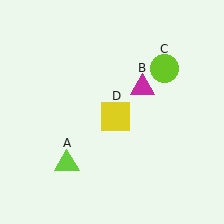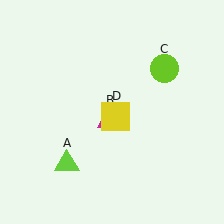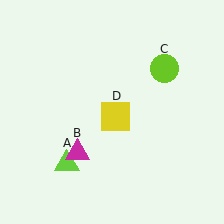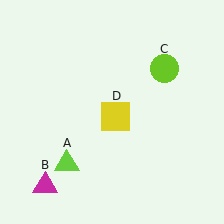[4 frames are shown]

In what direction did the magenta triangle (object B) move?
The magenta triangle (object B) moved down and to the left.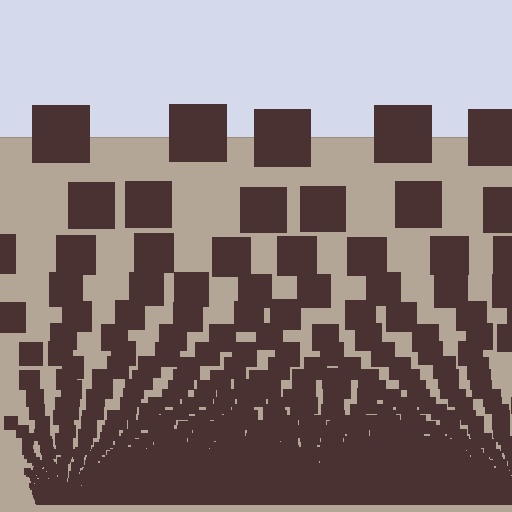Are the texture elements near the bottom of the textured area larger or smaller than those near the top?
Smaller. The gradient is inverted — elements near the bottom are smaller and denser.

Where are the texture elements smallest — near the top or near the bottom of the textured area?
Near the bottom.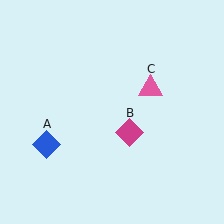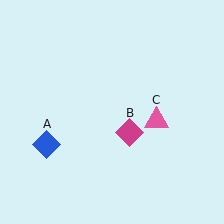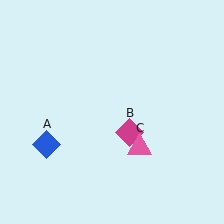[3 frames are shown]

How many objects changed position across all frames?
1 object changed position: pink triangle (object C).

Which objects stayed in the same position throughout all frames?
Blue diamond (object A) and magenta diamond (object B) remained stationary.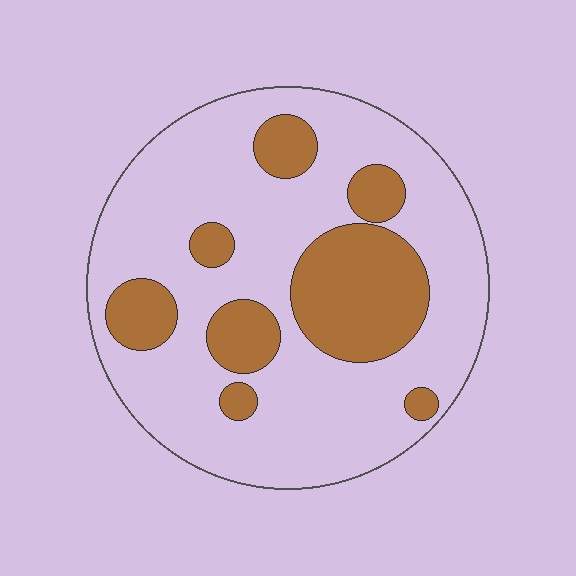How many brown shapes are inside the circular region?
8.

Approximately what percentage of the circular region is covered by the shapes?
Approximately 25%.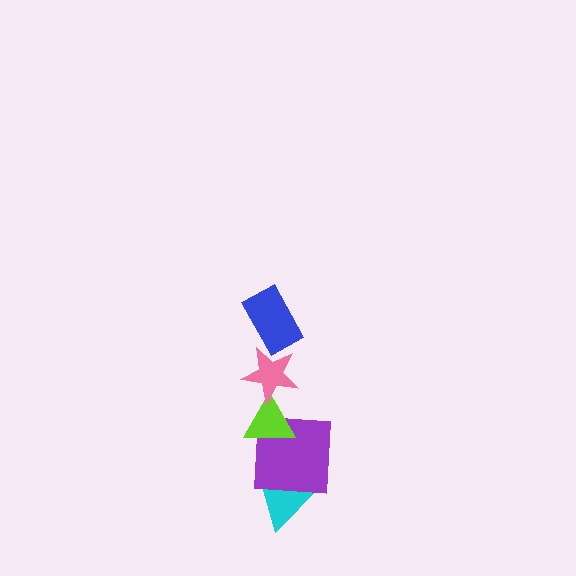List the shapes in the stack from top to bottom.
From top to bottom: the blue rectangle, the pink star, the lime triangle, the purple square, the cyan triangle.